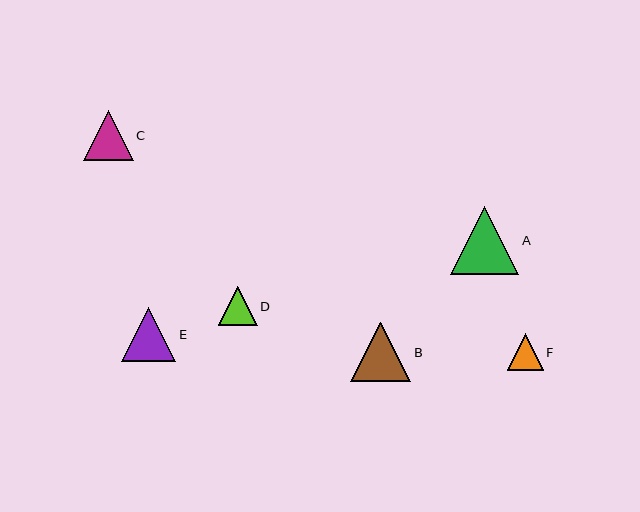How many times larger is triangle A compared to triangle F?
Triangle A is approximately 1.9 times the size of triangle F.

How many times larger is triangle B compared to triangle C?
Triangle B is approximately 1.2 times the size of triangle C.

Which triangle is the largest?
Triangle A is the largest with a size of approximately 68 pixels.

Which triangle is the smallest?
Triangle F is the smallest with a size of approximately 36 pixels.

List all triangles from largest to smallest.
From largest to smallest: A, B, E, C, D, F.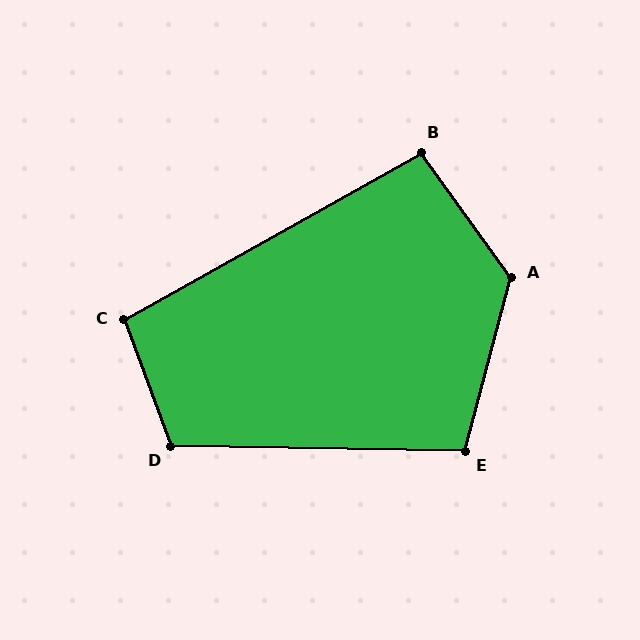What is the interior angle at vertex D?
Approximately 111 degrees (obtuse).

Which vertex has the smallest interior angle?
B, at approximately 96 degrees.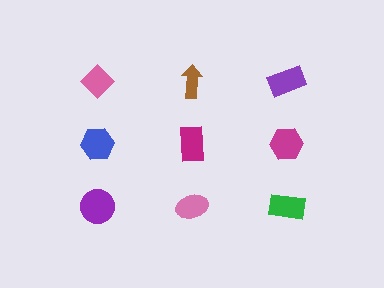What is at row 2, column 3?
A magenta hexagon.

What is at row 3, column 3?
A green rectangle.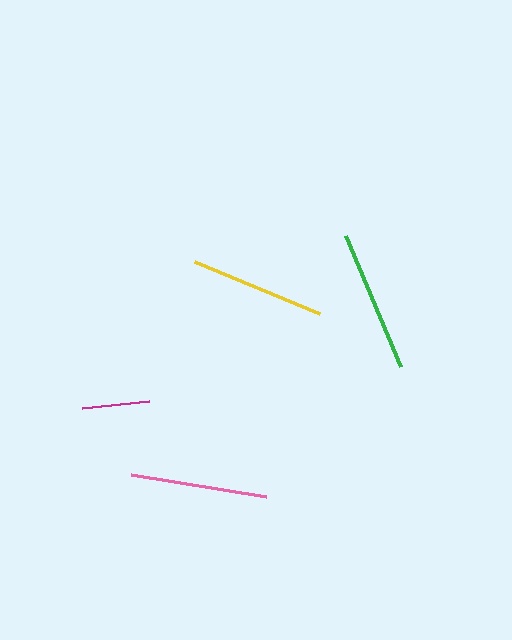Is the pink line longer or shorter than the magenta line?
The pink line is longer than the magenta line.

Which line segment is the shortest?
The magenta line is the shortest at approximately 67 pixels.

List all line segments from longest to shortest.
From longest to shortest: green, pink, yellow, magenta.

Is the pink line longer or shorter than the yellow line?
The pink line is longer than the yellow line.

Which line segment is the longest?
The green line is the longest at approximately 142 pixels.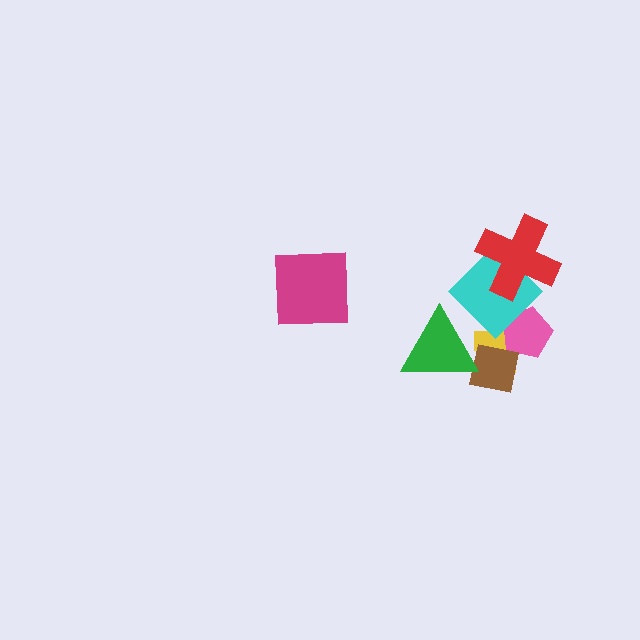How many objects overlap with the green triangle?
3 objects overlap with the green triangle.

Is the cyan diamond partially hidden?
Yes, it is partially covered by another shape.